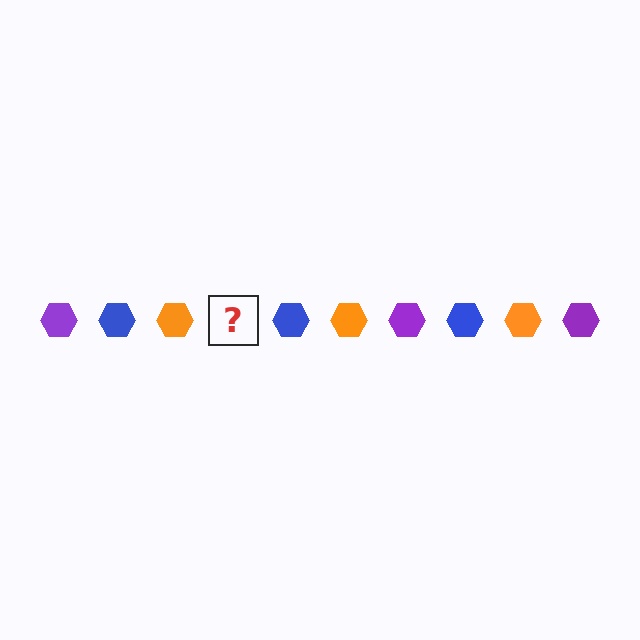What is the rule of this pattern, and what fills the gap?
The rule is that the pattern cycles through purple, blue, orange hexagons. The gap should be filled with a purple hexagon.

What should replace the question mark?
The question mark should be replaced with a purple hexagon.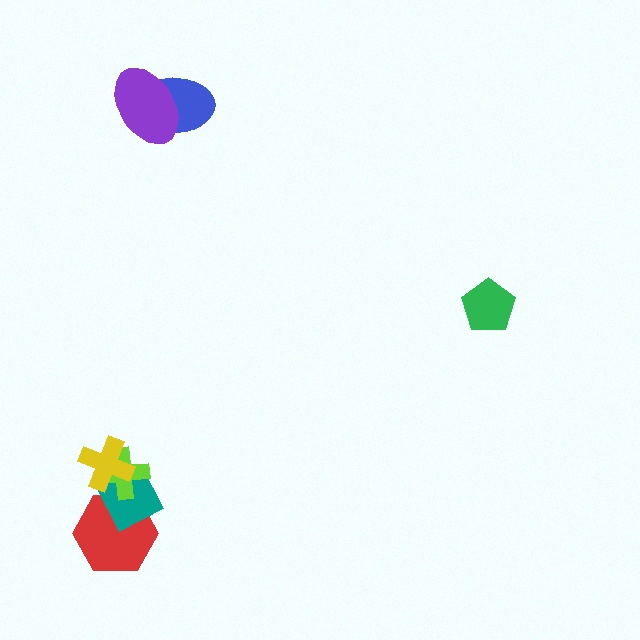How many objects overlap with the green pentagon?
0 objects overlap with the green pentagon.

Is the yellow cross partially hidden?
No, no other shape covers it.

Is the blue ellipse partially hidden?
Yes, it is partially covered by another shape.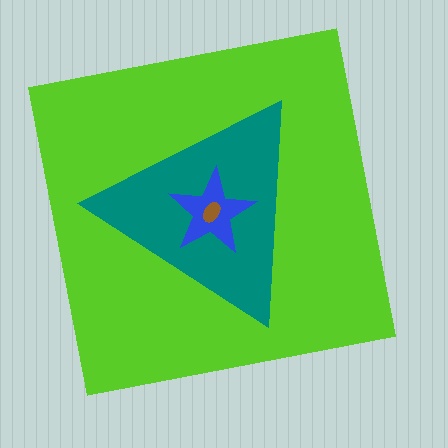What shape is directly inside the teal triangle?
The blue star.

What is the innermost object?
The brown ellipse.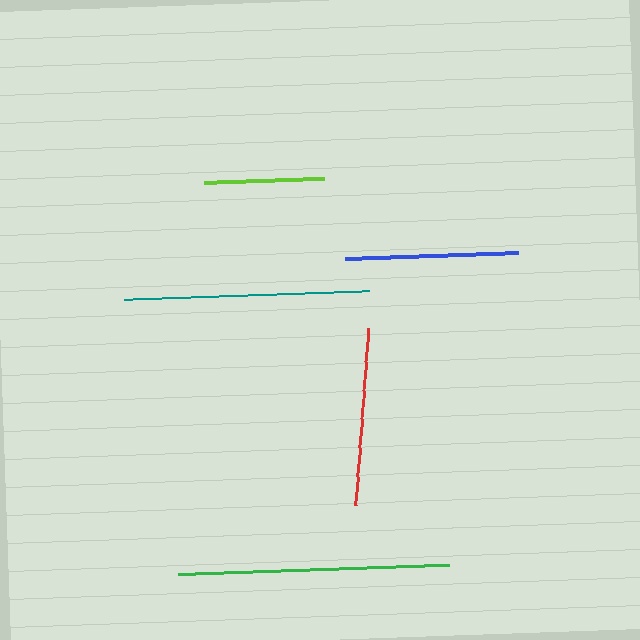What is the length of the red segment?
The red segment is approximately 177 pixels long.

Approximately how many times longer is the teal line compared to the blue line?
The teal line is approximately 1.4 times the length of the blue line.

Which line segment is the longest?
The green line is the longest at approximately 271 pixels.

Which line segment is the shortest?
The lime line is the shortest at approximately 120 pixels.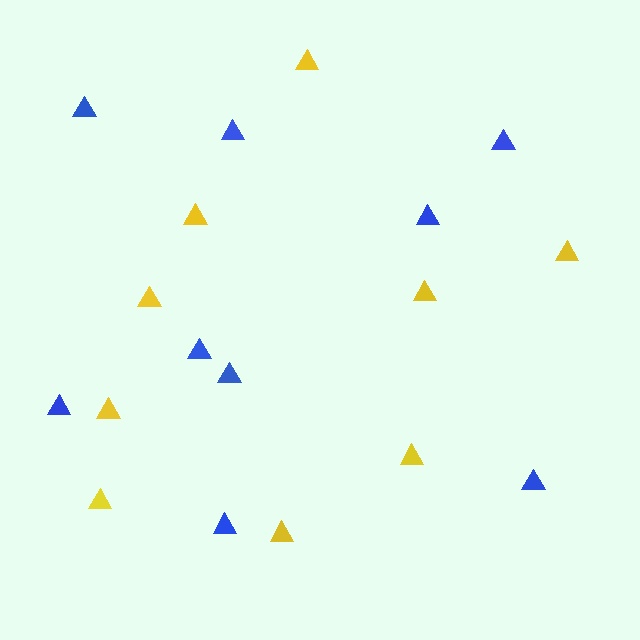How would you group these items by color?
There are 2 groups: one group of yellow triangles (9) and one group of blue triangles (9).